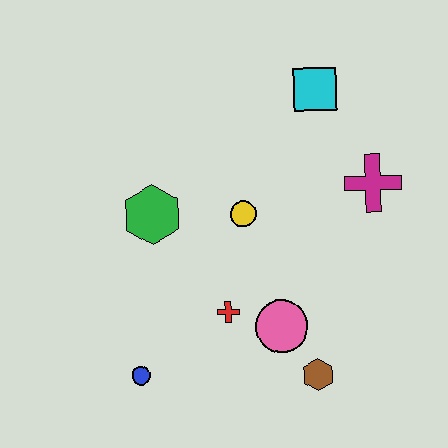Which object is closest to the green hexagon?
The yellow circle is closest to the green hexagon.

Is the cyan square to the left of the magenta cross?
Yes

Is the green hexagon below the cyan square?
Yes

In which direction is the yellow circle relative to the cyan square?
The yellow circle is below the cyan square.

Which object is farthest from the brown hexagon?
The cyan square is farthest from the brown hexagon.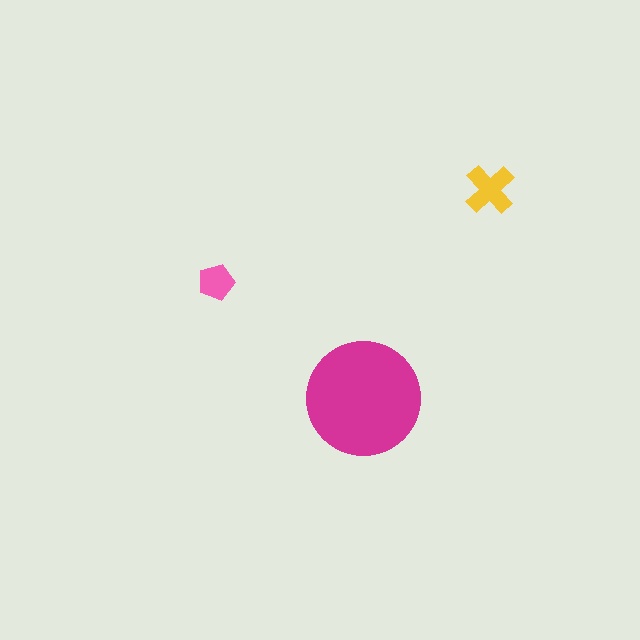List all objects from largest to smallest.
The magenta circle, the yellow cross, the pink pentagon.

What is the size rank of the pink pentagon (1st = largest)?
3rd.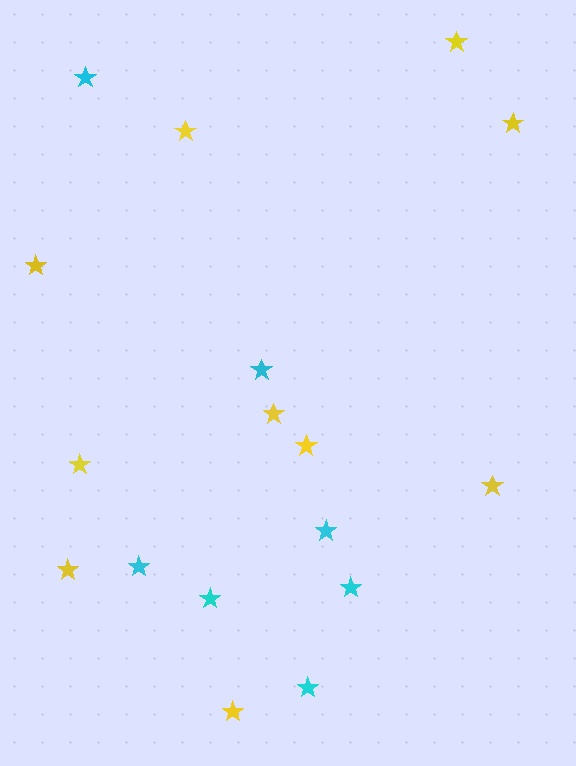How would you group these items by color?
There are 2 groups: one group of yellow stars (10) and one group of cyan stars (7).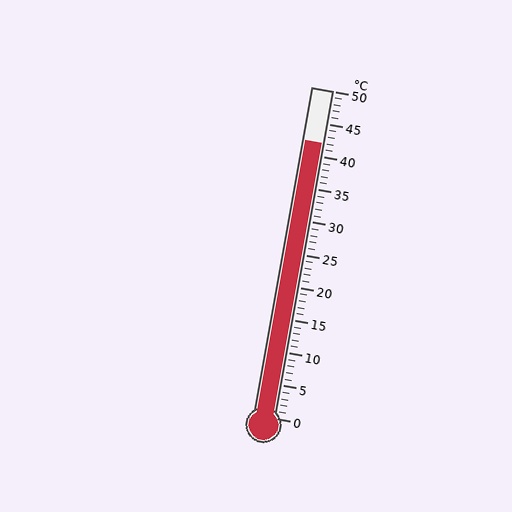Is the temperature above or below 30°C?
The temperature is above 30°C.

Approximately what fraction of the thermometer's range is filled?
The thermometer is filled to approximately 85% of its range.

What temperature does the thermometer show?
The thermometer shows approximately 42°C.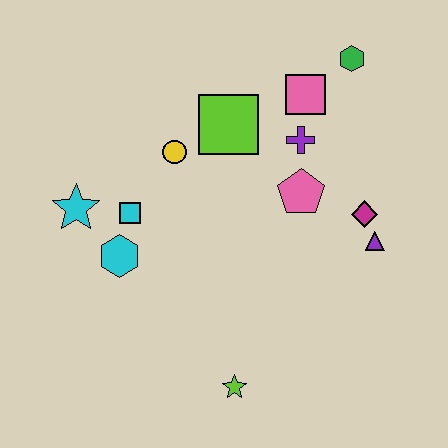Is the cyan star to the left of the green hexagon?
Yes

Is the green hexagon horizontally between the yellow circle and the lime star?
No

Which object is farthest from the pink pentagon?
The cyan star is farthest from the pink pentagon.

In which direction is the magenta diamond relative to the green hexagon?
The magenta diamond is below the green hexagon.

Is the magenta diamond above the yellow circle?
No